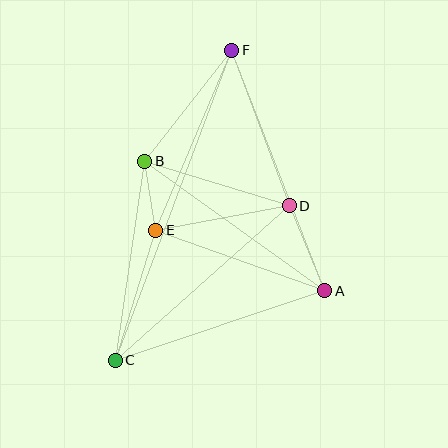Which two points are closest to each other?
Points B and E are closest to each other.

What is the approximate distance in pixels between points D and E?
The distance between D and E is approximately 135 pixels.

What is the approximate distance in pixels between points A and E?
The distance between A and E is approximately 179 pixels.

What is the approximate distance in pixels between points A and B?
The distance between A and B is approximately 221 pixels.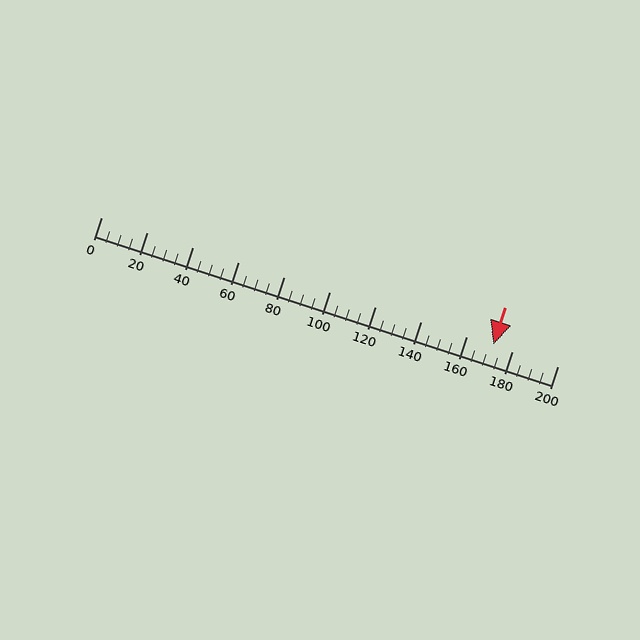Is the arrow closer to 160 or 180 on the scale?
The arrow is closer to 180.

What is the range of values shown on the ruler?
The ruler shows values from 0 to 200.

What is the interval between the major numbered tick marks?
The major tick marks are spaced 20 units apart.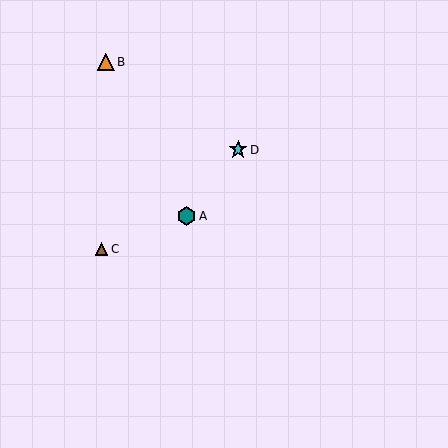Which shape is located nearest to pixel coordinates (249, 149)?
The cyan star (labeled D) at (238, 150) is nearest to that location.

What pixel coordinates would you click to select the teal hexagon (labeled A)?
Click at (187, 216) to select the teal hexagon A.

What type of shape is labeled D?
Shape D is a cyan star.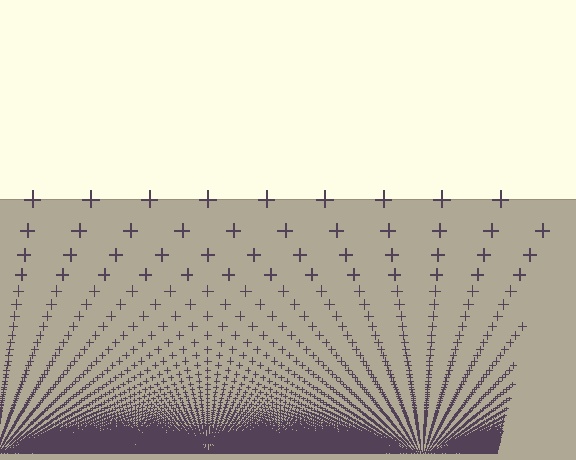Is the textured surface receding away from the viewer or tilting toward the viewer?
The surface appears to tilt toward the viewer. Texture elements get larger and sparser toward the top.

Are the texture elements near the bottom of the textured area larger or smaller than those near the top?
Smaller. The gradient is inverted — elements near the bottom are smaller and denser.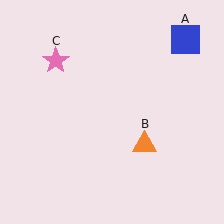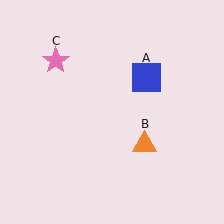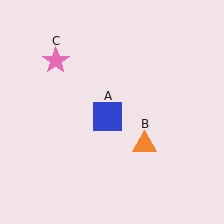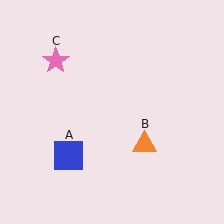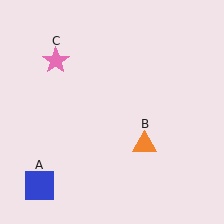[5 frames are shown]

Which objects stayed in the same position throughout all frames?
Orange triangle (object B) and pink star (object C) remained stationary.